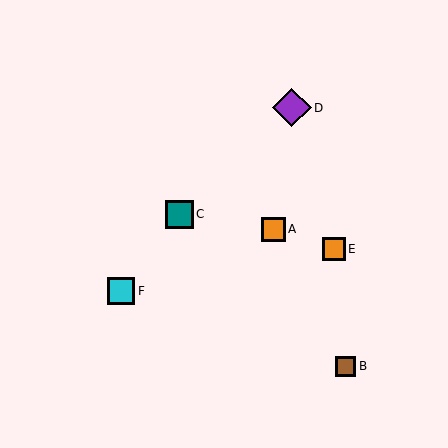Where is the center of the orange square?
The center of the orange square is at (274, 229).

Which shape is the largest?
The purple diamond (labeled D) is the largest.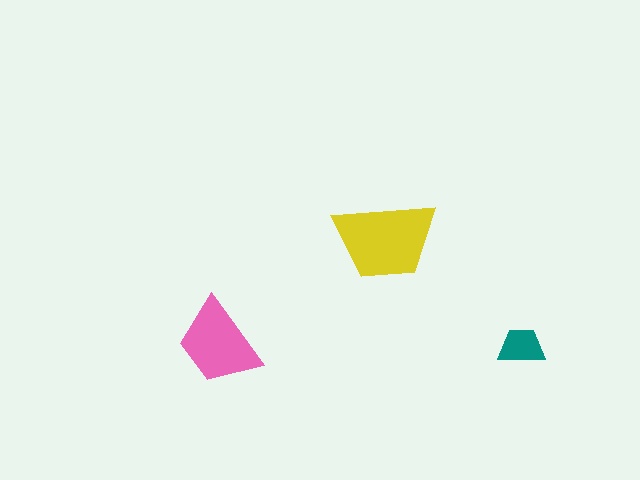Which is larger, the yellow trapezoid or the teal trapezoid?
The yellow one.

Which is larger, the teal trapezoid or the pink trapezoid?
The pink one.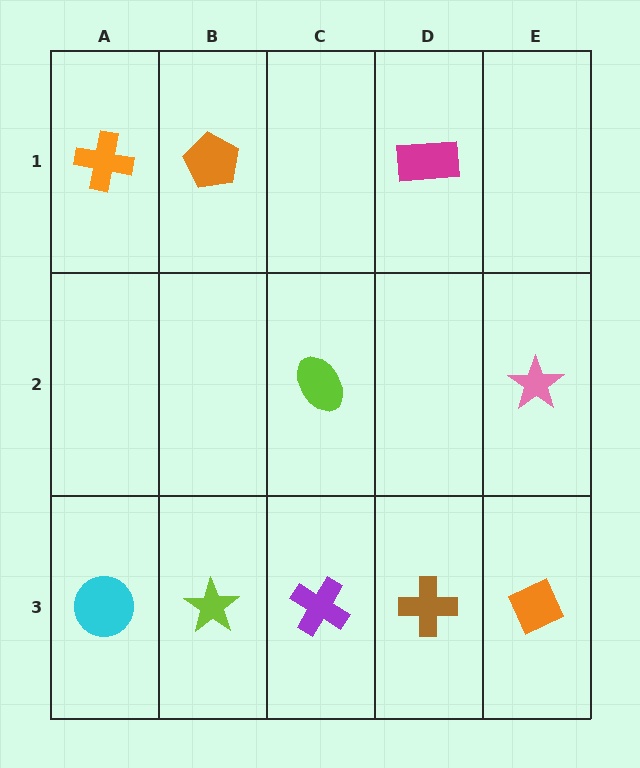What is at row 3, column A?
A cyan circle.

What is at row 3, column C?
A purple cross.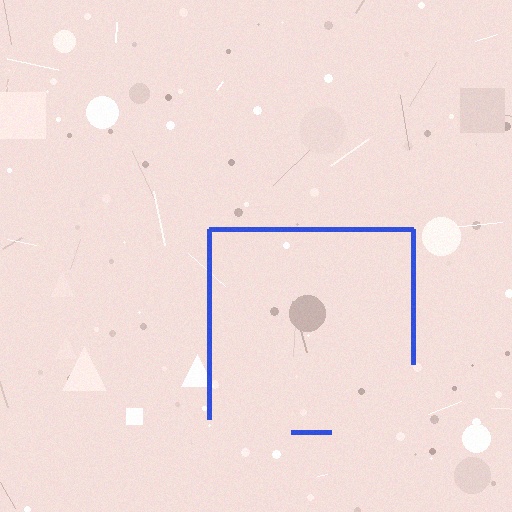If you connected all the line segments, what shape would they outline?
They would outline a square.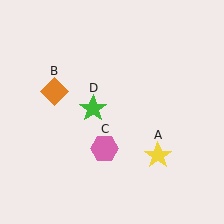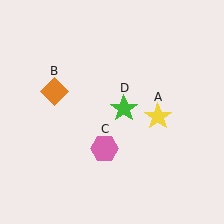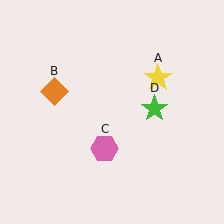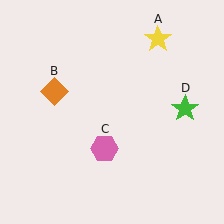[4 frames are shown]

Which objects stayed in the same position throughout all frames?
Orange diamond (object B) and pink hexagon (object C) remained stationary.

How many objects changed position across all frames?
2 objects changed position: yellow star (object A), green star (object D).